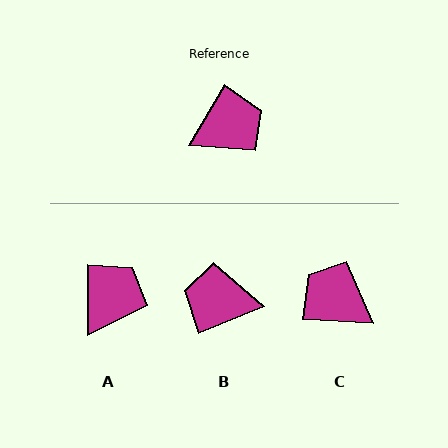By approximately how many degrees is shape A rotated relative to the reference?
Approximately 31 degrees counter-clockwise.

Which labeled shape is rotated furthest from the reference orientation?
B, about 144 degrees away.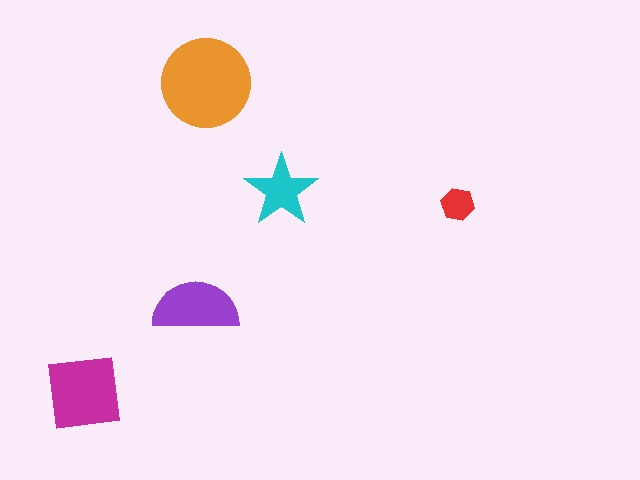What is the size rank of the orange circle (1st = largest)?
1st.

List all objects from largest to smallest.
The orange circle, the magenta square, the purple semicircle, the cyan star, the red hexagon.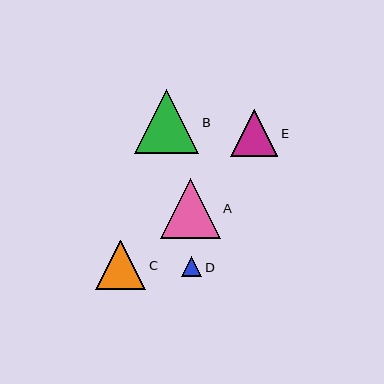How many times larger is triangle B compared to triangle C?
Triangle B is approximately 1.3 times the size of triangle C.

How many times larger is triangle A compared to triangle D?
Triangle A is approximately 3.0 times the size of triangle D.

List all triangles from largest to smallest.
From largest to smallest: B, A, C, E, D.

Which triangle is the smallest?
Triangle D is the smallest with a size of approximately 20 pixels.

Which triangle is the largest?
Triangle B is the largest with a size of approximately 64 pixels.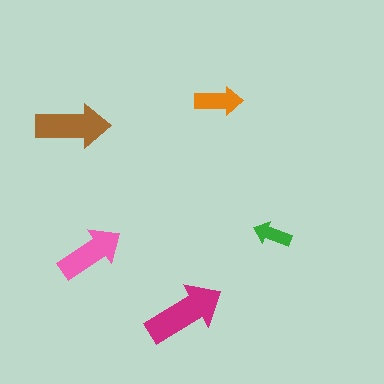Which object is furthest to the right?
The green arrow is rightmost.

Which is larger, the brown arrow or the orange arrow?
The brown one.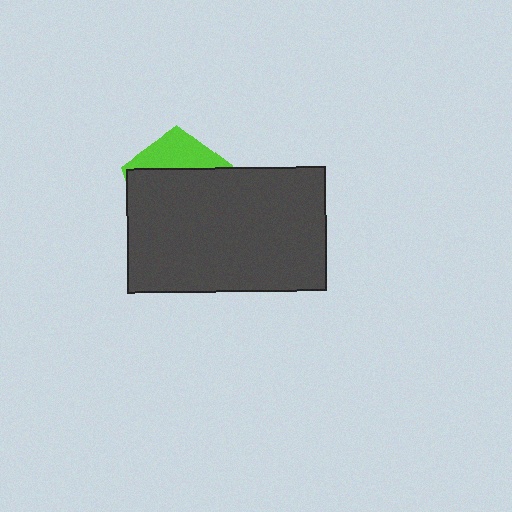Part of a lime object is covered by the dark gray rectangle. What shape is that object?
It is a pentagon.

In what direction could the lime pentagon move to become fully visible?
The lime pentagon could move up. That would shift it out from behind the dark gray rectangle entirely.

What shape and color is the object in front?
The object in front is a dark gray rectangle.